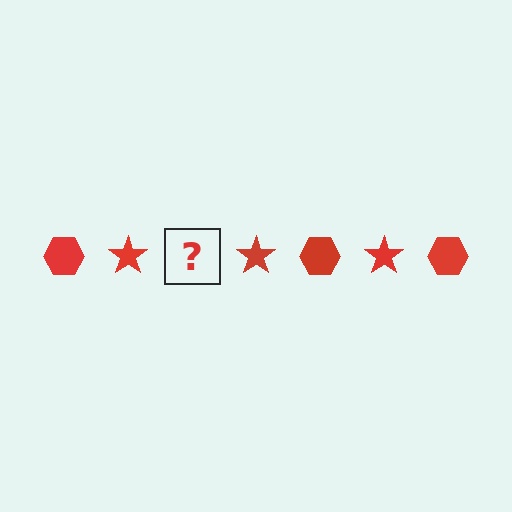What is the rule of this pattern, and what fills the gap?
The rule is that the pattern cycles through hexagon, star shapes in red. The gap should be filled with a red hexagon.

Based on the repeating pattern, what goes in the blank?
The blank should be a red hexagon.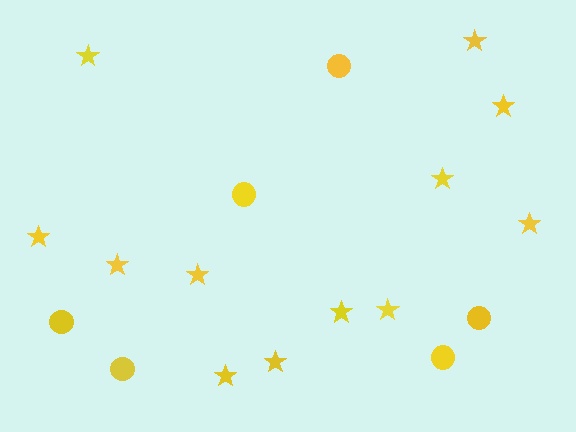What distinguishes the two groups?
There are 2 groups: one group of circles (6) and one group of stars (12).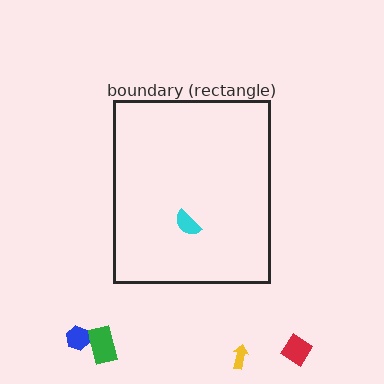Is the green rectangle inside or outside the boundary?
Outside.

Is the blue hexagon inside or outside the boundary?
Outside.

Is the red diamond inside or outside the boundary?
Outside.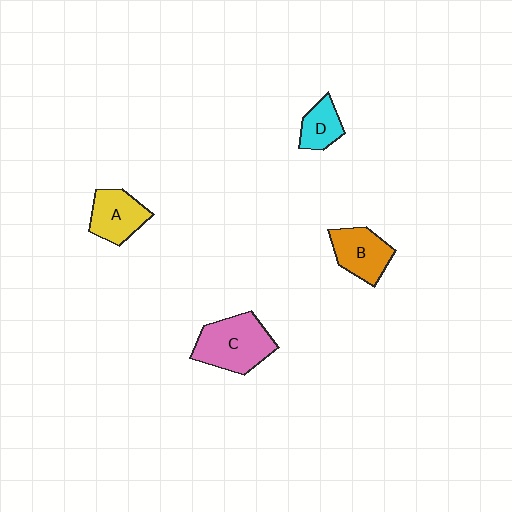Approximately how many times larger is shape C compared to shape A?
Approximately 1.4 times.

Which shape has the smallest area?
Shape D (cyan).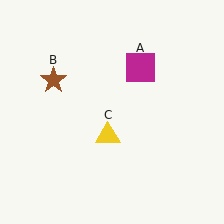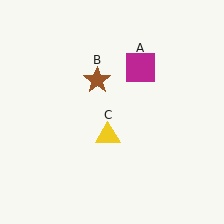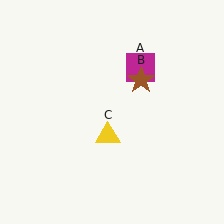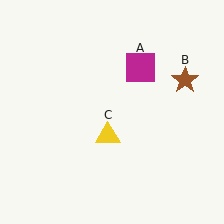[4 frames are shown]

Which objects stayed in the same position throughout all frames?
Magenta square (object A) and yellow triangle (object C) remained stationary.